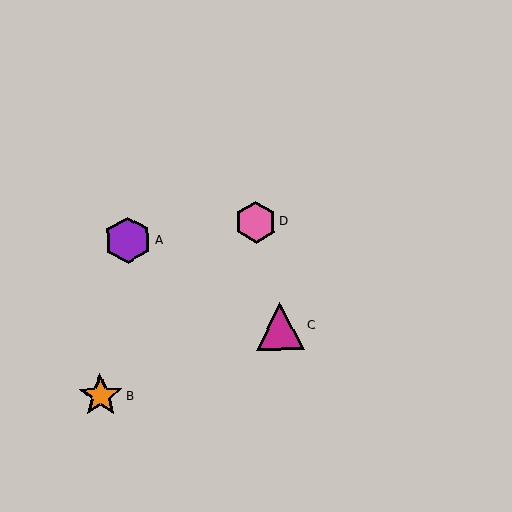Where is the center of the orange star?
The center of the orange star is at (100, 396).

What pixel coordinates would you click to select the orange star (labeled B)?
Click at (100, 396) to select the orange star B.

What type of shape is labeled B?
Shape B is an orange star.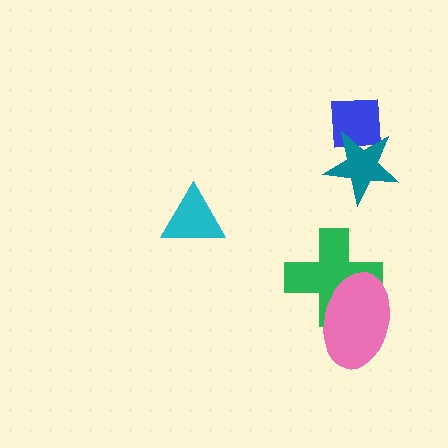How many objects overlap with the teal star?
1 object overlaps with the teal star.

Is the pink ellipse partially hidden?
No, no other shape covers it.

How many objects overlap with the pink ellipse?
1 object overlaps with the pink ellipse.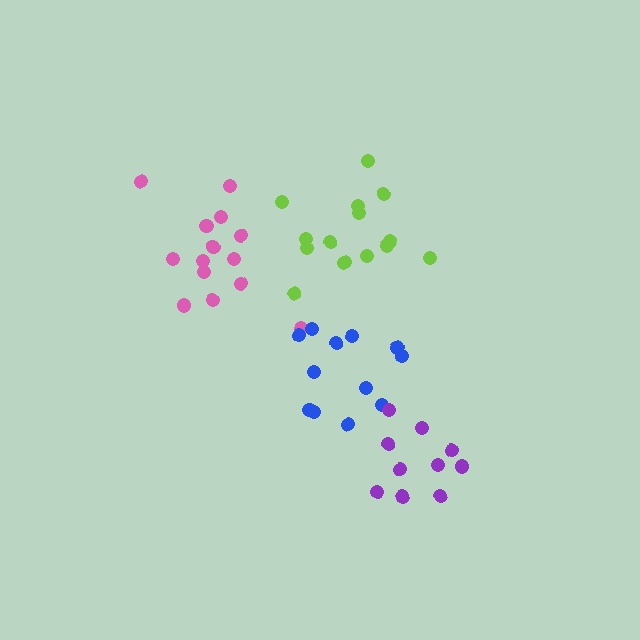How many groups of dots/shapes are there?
There are 4 groups.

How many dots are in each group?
Group 1: 14 dots, Group 2: 12 dots, Group 3: 14 dots, Group 4: 10 dots (50 total).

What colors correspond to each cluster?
The clusters are colored: pink, blue, lime, purple.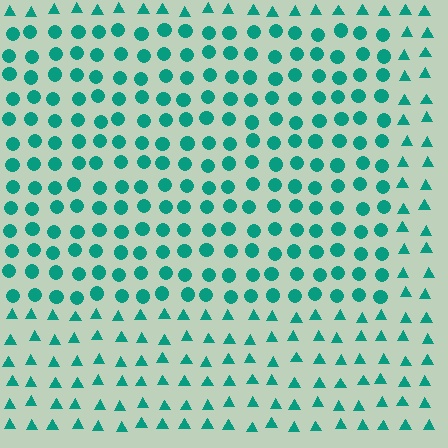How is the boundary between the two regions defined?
The boundary is defined by a change in element shape: circles inside vs. triangles outside. All elements share the same color and spacing.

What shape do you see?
I see a rectangle.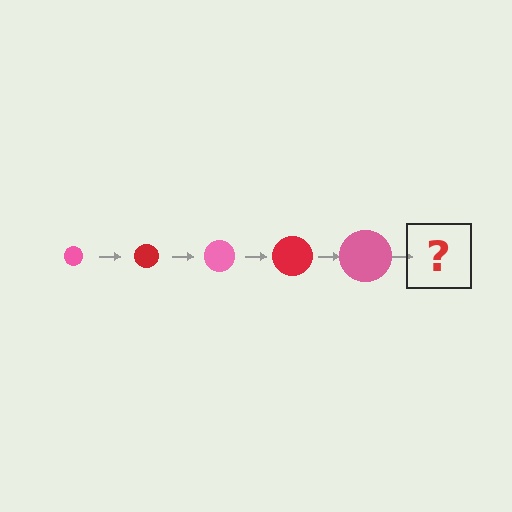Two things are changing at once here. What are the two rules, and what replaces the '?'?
The two rules are that the circle grows larger each step and the color cycles through pink and red. The '?' should be a red circle, larger than the previous one.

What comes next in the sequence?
The next element should be a red circle, larger than the previous one.